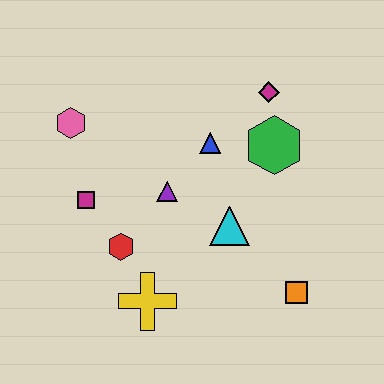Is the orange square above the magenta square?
No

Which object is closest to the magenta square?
The red hexagon is closest to the magenta square.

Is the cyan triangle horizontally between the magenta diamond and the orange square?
No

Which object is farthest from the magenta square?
The orange square is farthest from the magenta square.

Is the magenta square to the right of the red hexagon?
No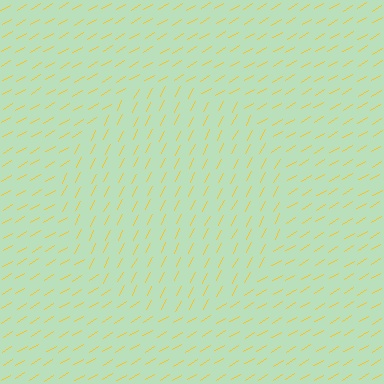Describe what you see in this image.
The image is filled with small yellow line segments. A circle region in the image has lines oriented differently from the surrounding lines, creating a visible texture boundary.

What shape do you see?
I see a circle.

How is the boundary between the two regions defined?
The boundary is defined purely by a change in line orientation (approximately 32 degrees difference). All lines are the same color and thickness.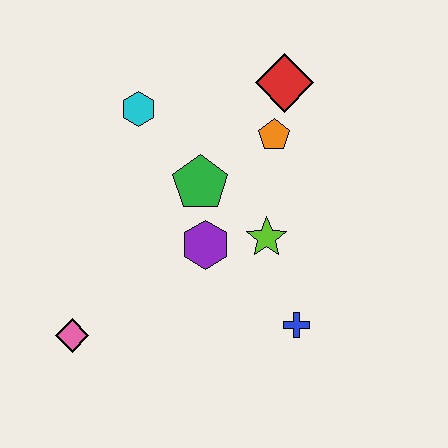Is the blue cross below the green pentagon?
Yes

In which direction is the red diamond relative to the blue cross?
The red diamond is above the blue cross.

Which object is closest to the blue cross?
The lime star is closest to the blue cross.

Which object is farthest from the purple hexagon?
The red diamond is farthest from the purple hexagon.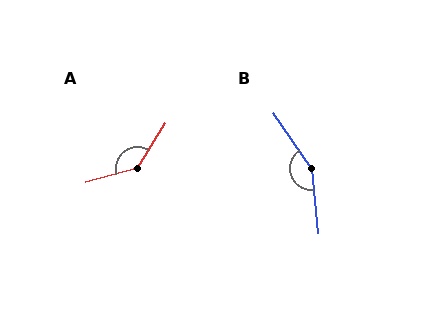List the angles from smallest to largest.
A (138°), B (152°).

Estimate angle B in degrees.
Approximately 152 degrees.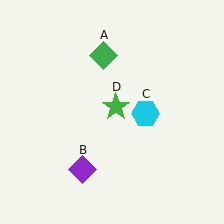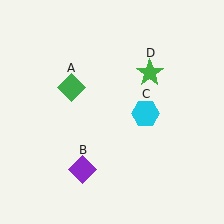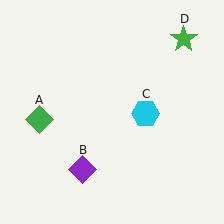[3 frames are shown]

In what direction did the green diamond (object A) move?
The green diamond (object A) moved down and to the left.